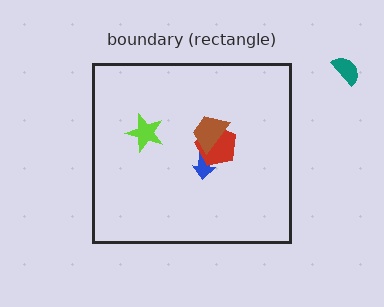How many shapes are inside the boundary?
4 inside, 1 outside.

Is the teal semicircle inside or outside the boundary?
Outside.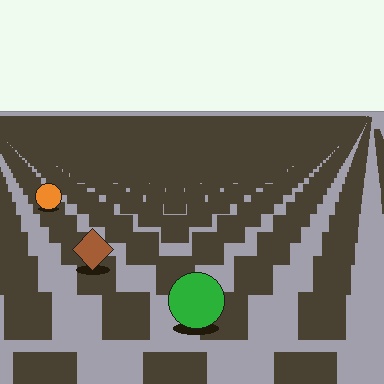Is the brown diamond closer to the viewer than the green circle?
No. The green circle is closer — you can tell from the texture gradient: the ground texture is coarser near it.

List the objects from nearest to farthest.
From nearest to farthest: the green circle, the brown diamond, the orange circle.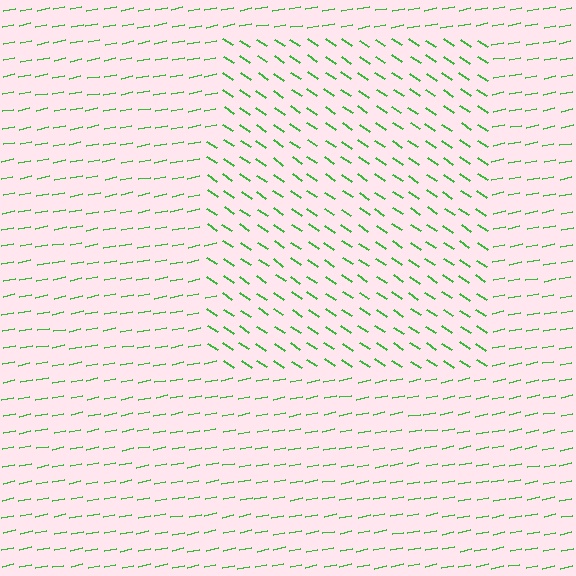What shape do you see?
I see a rectangle.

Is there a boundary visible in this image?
Yes, there is a texture boundary formed by a change in line orientation.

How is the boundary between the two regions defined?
The boundary is defined purely by a change in line orientation (approximately 45 degrees difference). All lines are the same color and thickness.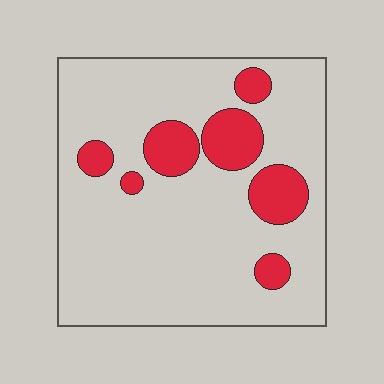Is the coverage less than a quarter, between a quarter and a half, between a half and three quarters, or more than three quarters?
Less than a quarter.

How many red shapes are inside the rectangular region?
7.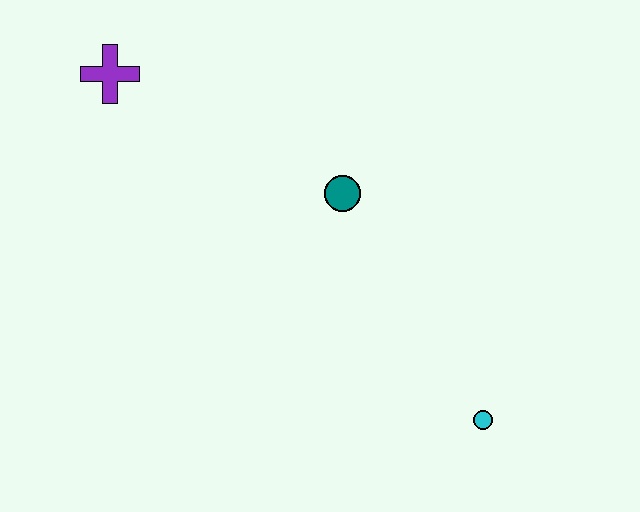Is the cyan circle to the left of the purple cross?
No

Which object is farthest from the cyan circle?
The purple cross is farthest from the cyan circle.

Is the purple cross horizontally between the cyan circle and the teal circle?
No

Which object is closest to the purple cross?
The teal circle is closest to the purple cross.